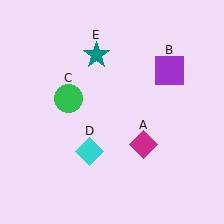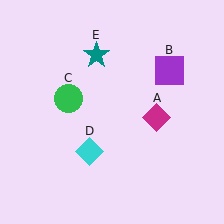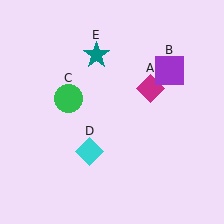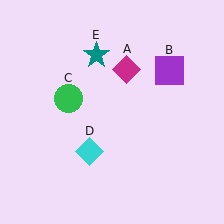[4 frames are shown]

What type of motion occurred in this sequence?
The magenta diamond (object A) rotated counterclockwise around the center of the scene.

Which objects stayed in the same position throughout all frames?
Purple square (object B) and green circle (object C) and cyan diamond (object D) and teal star (object E) remained stationary.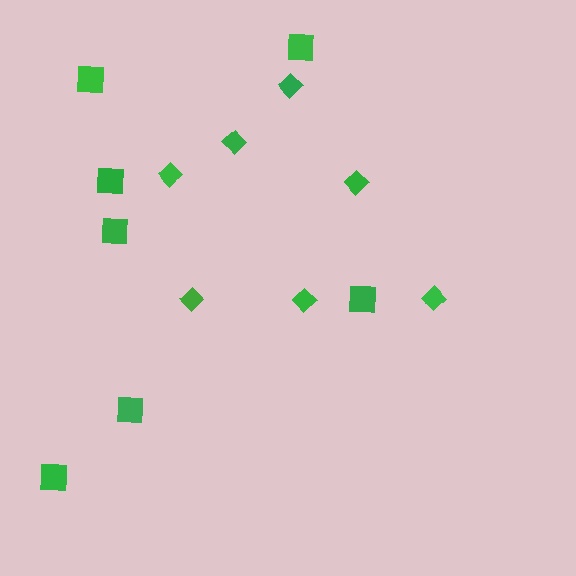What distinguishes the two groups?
There are 2 groups: one group of squares (7) and one group of diamonds (7).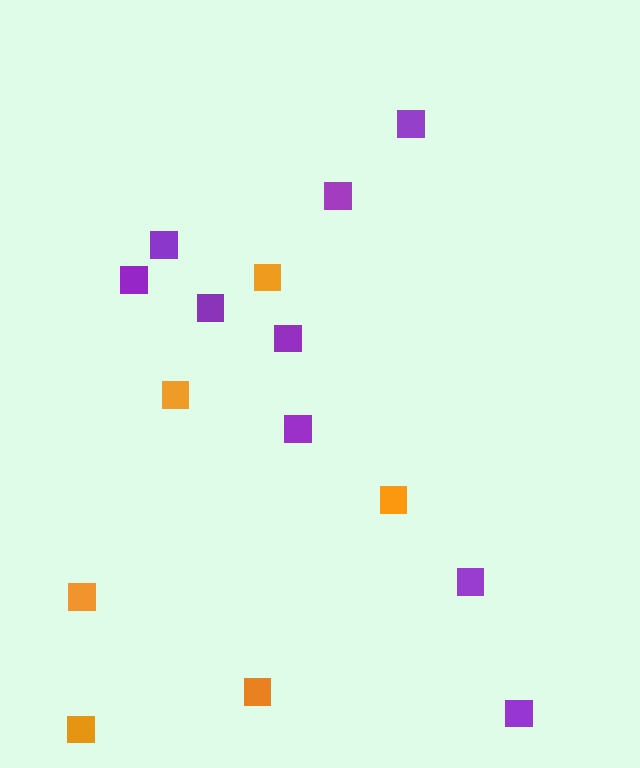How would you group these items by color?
There are 2 groups: one group of orange squares (6) and one group of purple squares (9).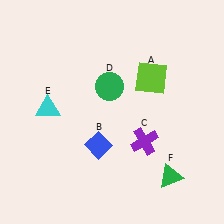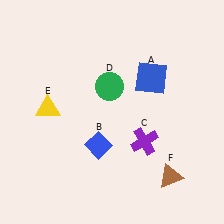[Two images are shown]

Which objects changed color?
A changed from lime to blue. E changed from cyan to yellow. F changed from green to brown.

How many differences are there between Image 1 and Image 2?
There are 3 differences between the two images.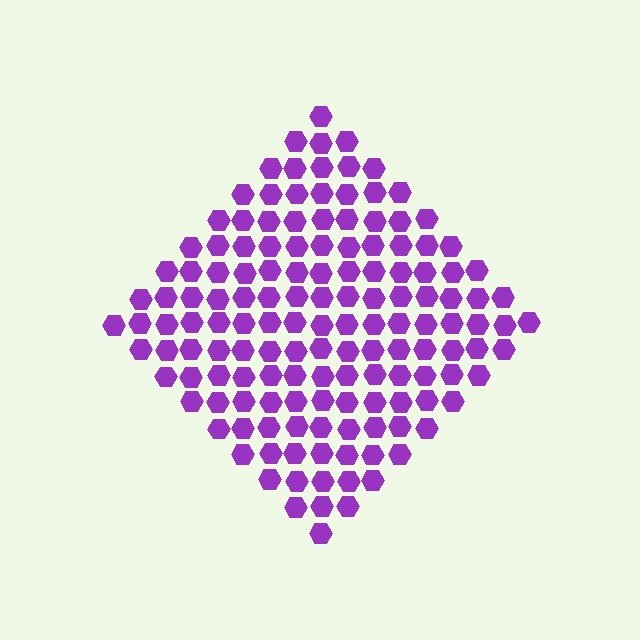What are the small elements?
The small elements are hexagons.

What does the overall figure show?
The overall figure shows a diamond.